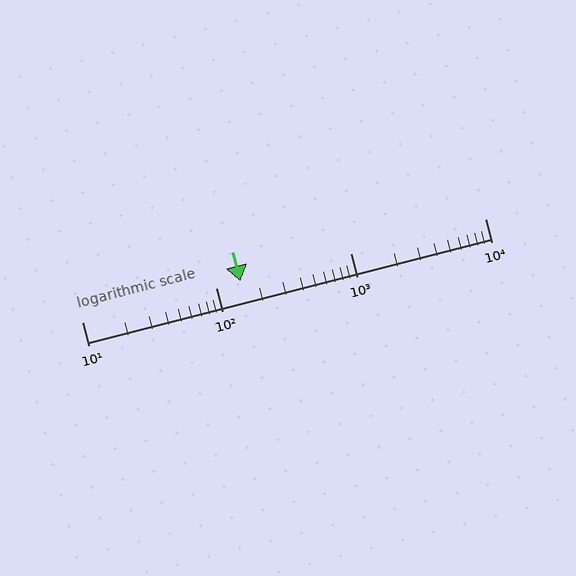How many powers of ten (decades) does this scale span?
The scale spans 3 decades, from 10 to 10000.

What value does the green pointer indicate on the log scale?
The pointer indicates approximately 150.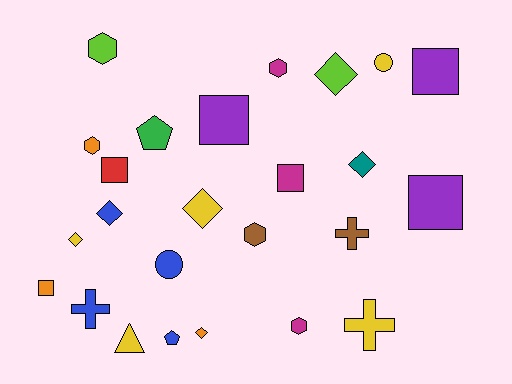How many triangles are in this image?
There is 1 triangle.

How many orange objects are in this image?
There are 3 orange objects.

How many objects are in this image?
There are 25 objects.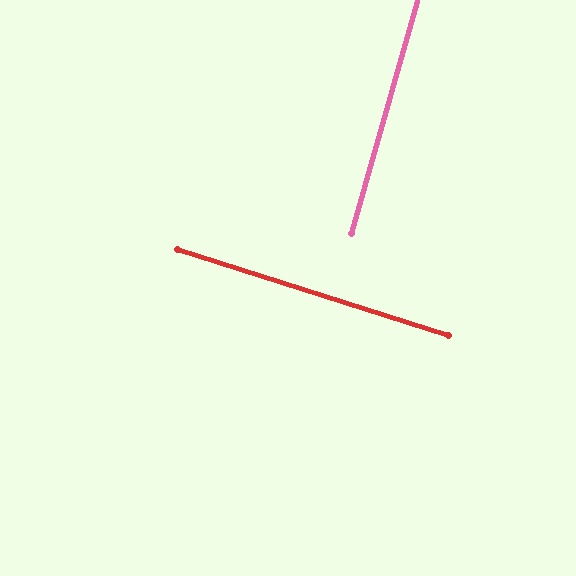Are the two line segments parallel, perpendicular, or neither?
Perpendicular — they meet at approximately 88°.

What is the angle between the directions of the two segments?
Approximately 88 degrees.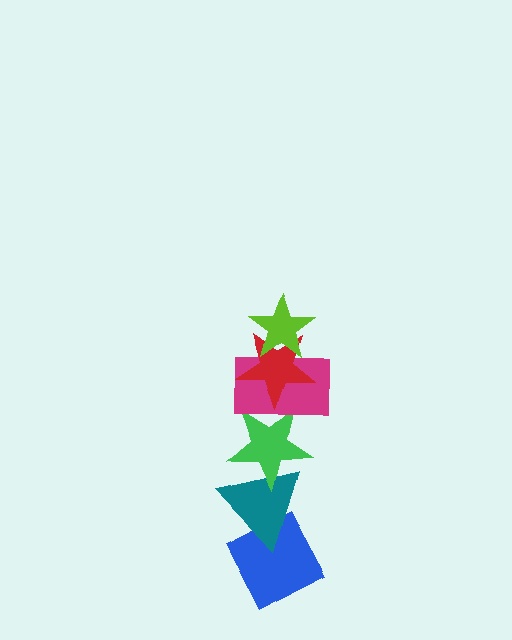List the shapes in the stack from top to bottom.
From top to bottom: the lime star, the red star, the magenta rectangle, the green star, the teal triangle, the blue diamond.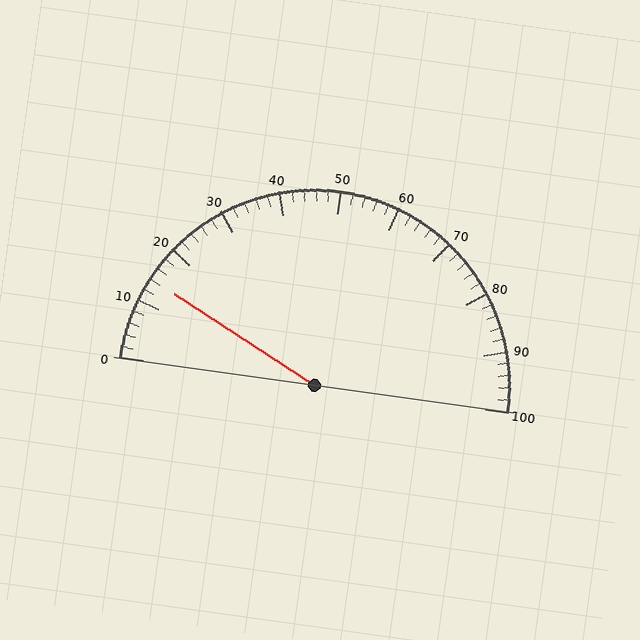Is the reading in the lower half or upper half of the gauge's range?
The reading is in the lower half of the range (0 to 100).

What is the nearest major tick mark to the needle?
The nearest major tick mark is 10.